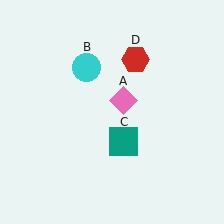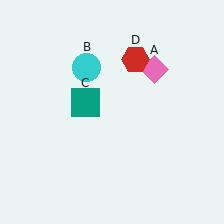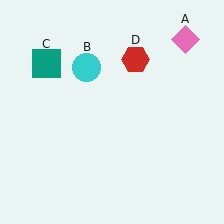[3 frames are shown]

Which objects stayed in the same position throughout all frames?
Cyan circle (object B) and red hexagon (object D) remained stationary.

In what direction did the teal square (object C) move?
The teal square (object C) moved up and to the left.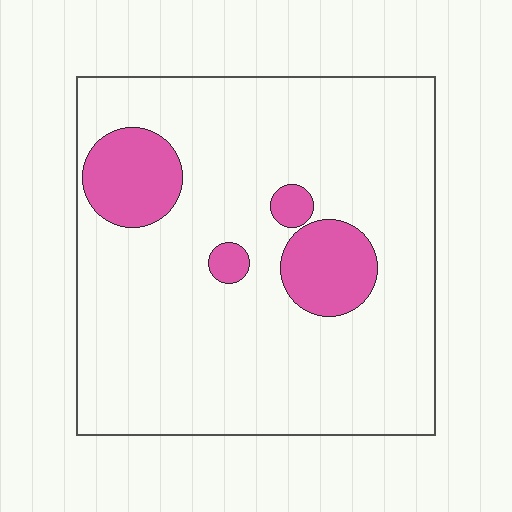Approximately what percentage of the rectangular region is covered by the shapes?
Approximately 15%.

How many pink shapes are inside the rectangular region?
4.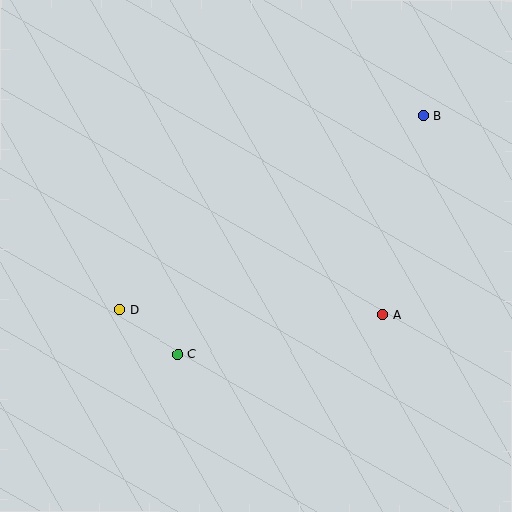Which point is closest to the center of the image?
Point C at (178, 354) is closest to the center.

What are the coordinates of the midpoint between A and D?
The midpoint between A and D is at (251, 312).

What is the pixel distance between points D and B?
The distance between D and B is 360 pixels.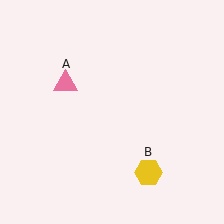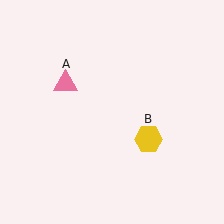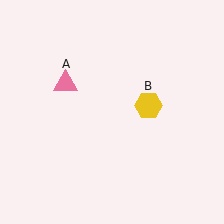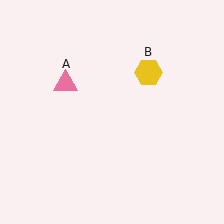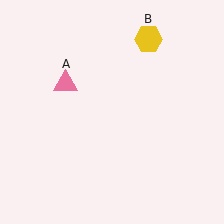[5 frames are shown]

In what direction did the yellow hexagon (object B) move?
The yellow hexagon (object B) moved up.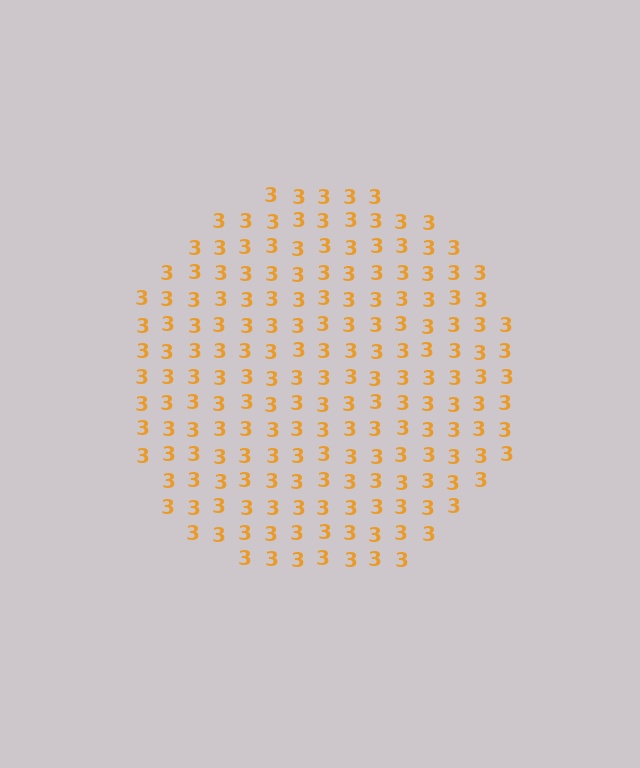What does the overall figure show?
The overall figure shows a circle.